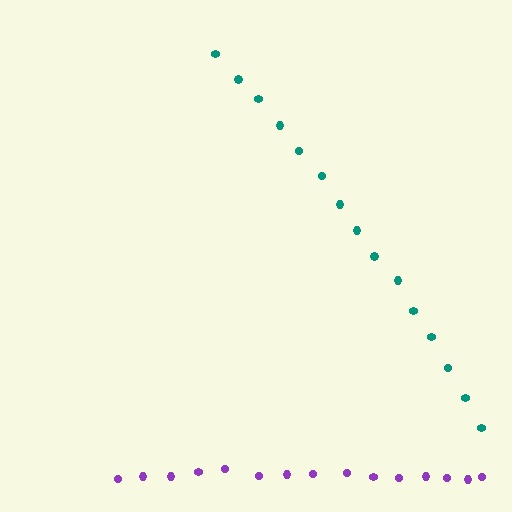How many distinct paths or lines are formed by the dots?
There are 2 distinct paths.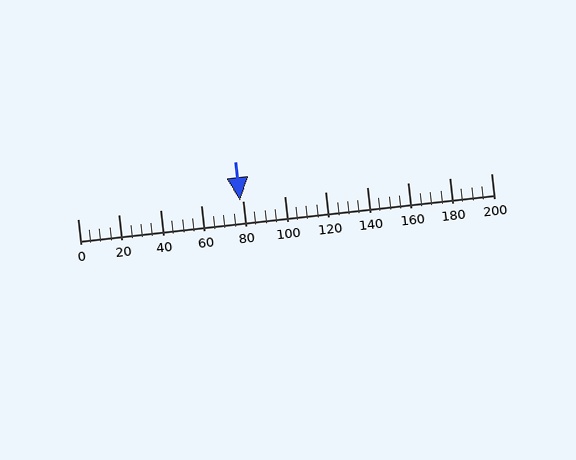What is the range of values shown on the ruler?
The ruler shows values from 0 to 200.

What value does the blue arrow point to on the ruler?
The blue arrow points to approximately 79.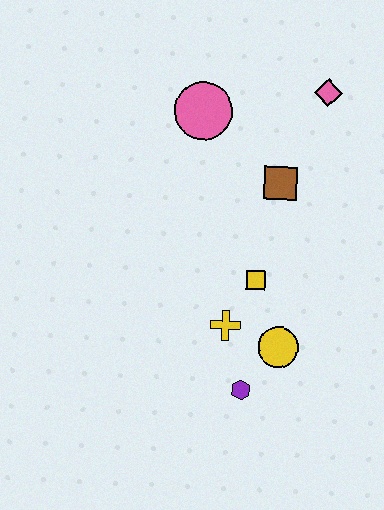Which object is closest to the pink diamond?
The brown square is closest to the pink diamond.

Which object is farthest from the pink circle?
The purple hexagon is farthest from the pink circle.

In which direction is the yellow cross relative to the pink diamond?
The yellow cross is below the pink diamond.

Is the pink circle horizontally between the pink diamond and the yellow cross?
No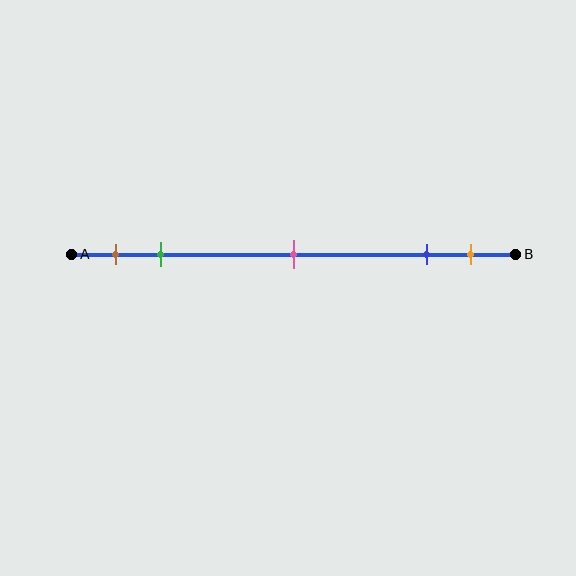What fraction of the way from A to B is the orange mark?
The orange mark is approximately 90% (0.9) of the way from A to B.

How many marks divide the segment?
There are 5 marks dividing the segment.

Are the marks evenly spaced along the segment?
No, the marks are not evenly spaced.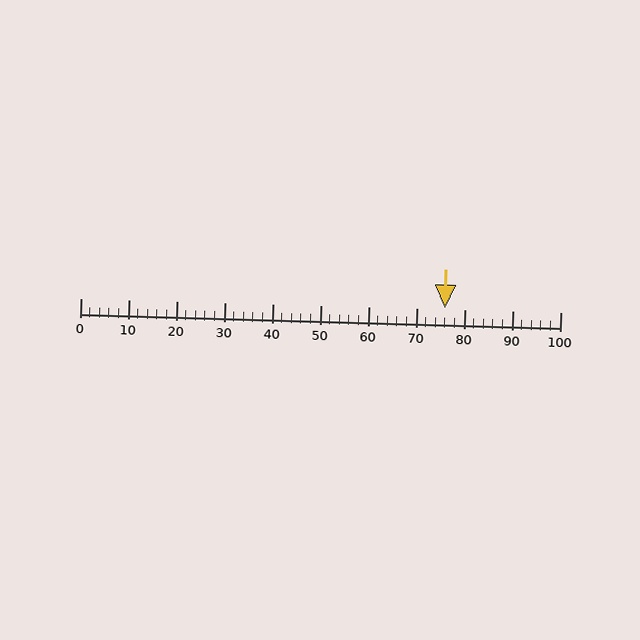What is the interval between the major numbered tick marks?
The major tick marks are spaced 10 units apart.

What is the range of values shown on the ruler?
The ruler shows values from 0 to 100.